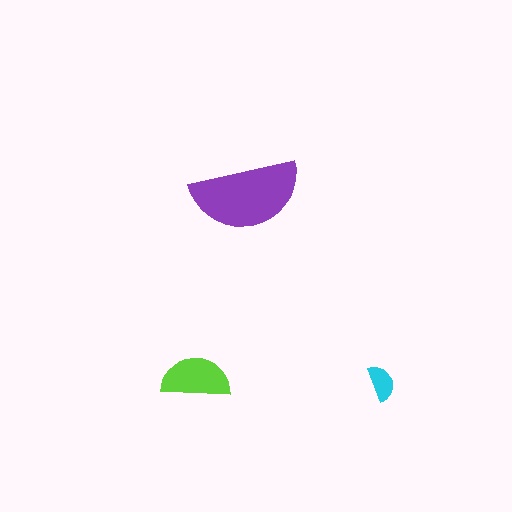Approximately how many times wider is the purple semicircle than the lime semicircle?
About 1.5 times wider.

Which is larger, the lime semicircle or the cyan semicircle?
The lime one.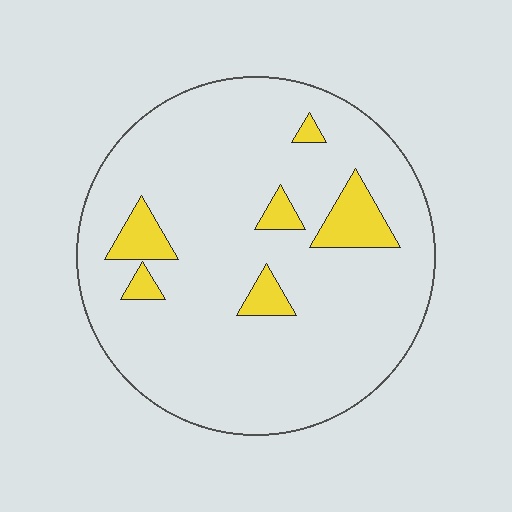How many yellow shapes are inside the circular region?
6.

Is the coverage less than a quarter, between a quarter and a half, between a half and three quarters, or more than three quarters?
Less than a quarter.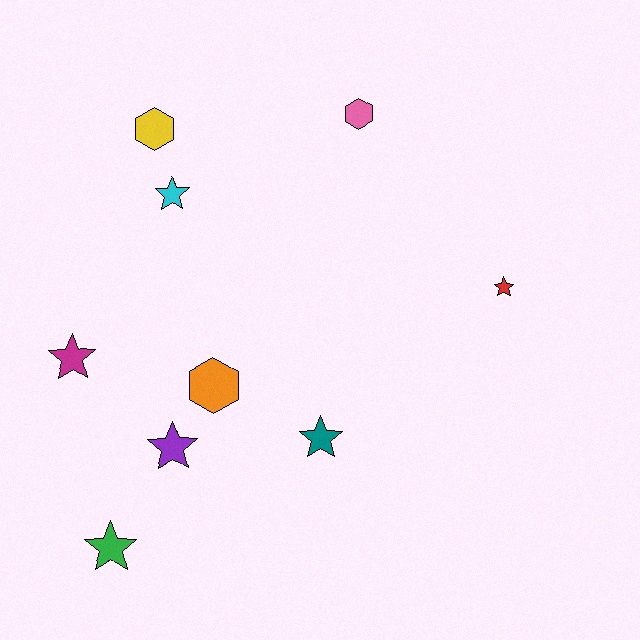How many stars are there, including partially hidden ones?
There are 6 stars.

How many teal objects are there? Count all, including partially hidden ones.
There is 1 teal object.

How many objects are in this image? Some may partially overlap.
There are 9 objects.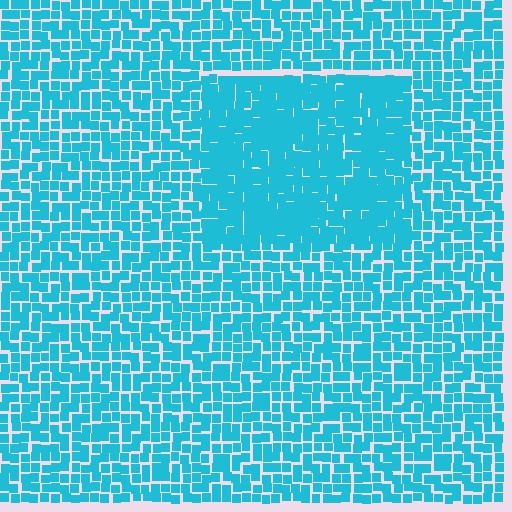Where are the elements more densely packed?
The elements are more densely packed inside the rectangle boundary.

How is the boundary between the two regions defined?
The boundary is defined by a change in element density (approximately 1.4x ratio). All elements are the same color, size, and shape.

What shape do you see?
I see a rectangle.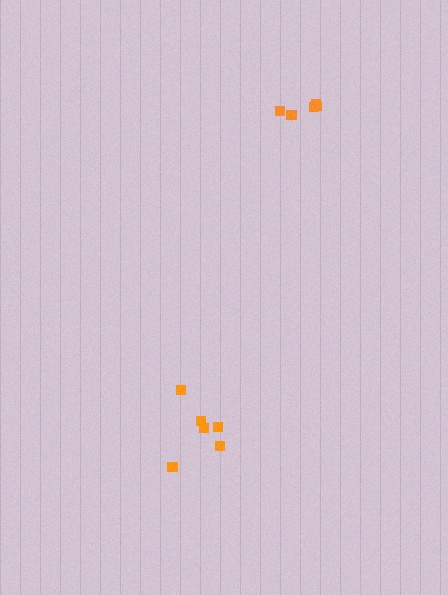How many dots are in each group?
Group 1: 6 dots, Group 2: 5 dots (11 total).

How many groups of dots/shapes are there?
There are 2 groups.